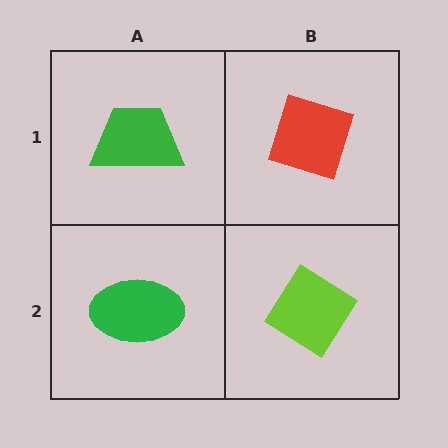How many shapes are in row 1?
2 shapes.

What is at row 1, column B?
A red diamond.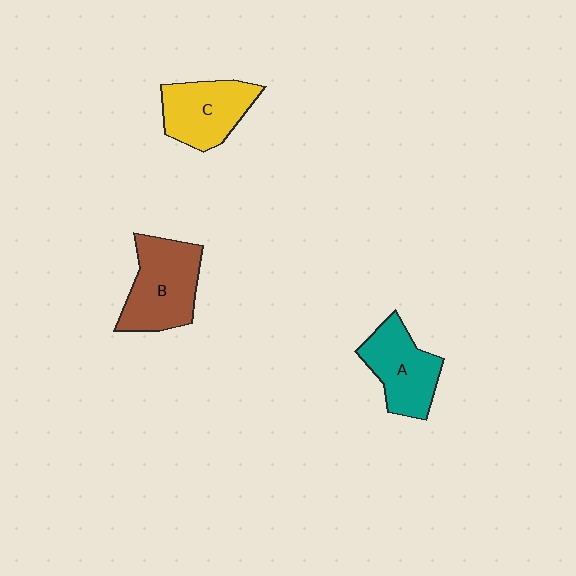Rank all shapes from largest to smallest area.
From largest to smallest: B (brown), C (yellow), A (teal).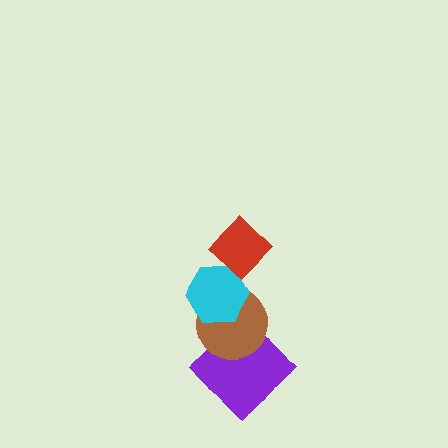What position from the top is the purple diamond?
The purple diamond is 4th from the top.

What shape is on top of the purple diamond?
The brown circle is on top of the purple diamond.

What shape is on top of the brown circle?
The cyan hexagon is on top of the brown circle.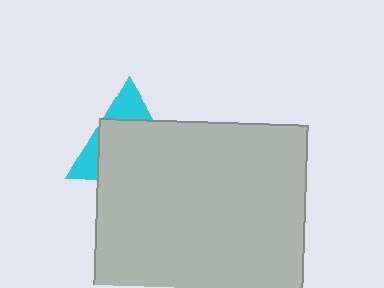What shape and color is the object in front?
The object in front is a light gray square.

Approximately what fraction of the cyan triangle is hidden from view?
Roughly 69% of the cyan triangle is hidden behind the light gray square.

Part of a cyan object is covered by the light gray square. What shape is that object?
It is a triangle.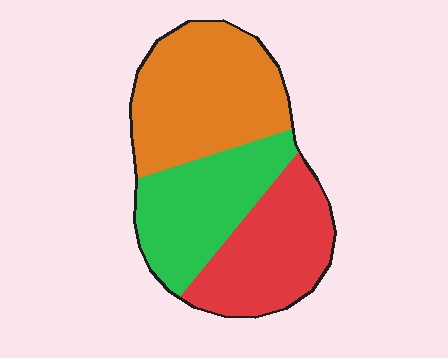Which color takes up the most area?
Orange, at roughly 40%.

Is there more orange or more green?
Orange.